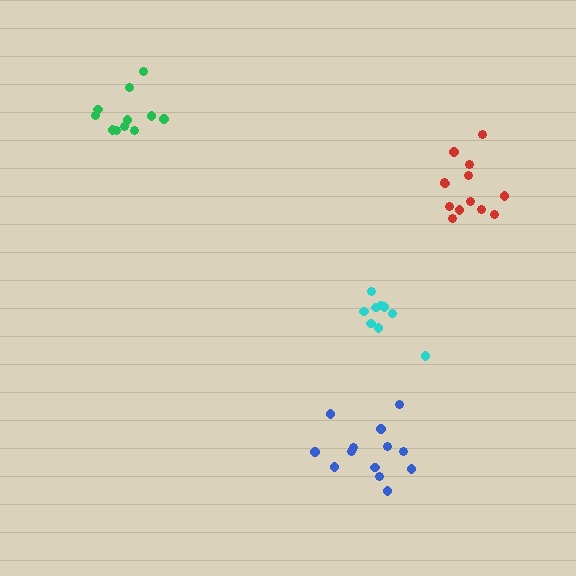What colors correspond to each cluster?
The clusters are colored: blue, cyan, red, green.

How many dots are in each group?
Group 1: 13 dots, Group 2: 9 dots, Group 3: 13 dots, Group 4: 11 dots (46 total).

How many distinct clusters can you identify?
There are 4 distinct clusters.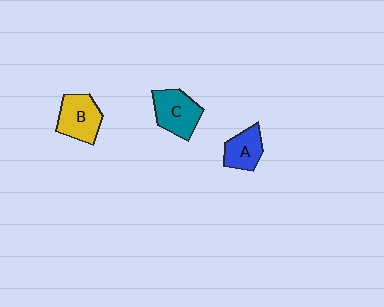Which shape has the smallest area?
Shape A (blue).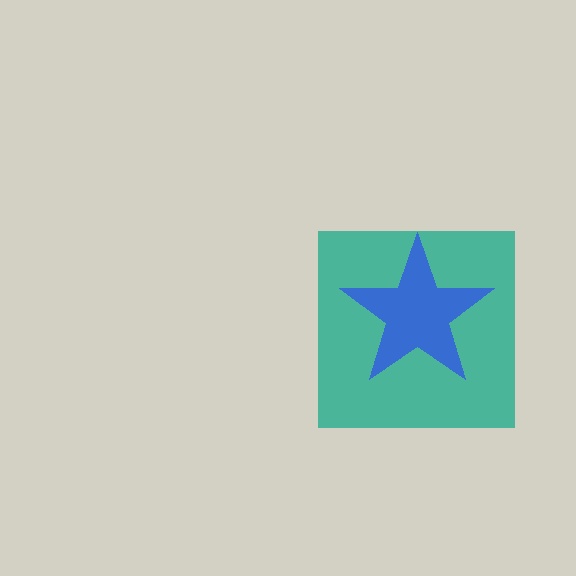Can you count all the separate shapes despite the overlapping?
Yes, there are 2 separate shapes.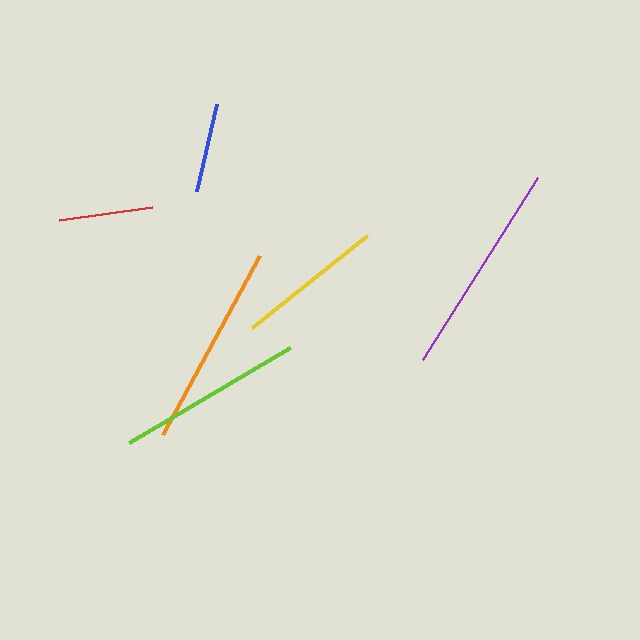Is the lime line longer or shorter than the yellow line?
The lime line is longer than the yellow line.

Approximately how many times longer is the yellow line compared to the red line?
The yellow line is approximately 1.6 times the length of the red line.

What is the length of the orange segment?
The orange segment is approximately 204 pixels long.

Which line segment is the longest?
The purple line is the longest at approximately 216 pixels.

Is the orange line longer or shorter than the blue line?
The orange line is longer than the blue line.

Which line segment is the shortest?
The blue line is the shortest at approximately 90 pixels.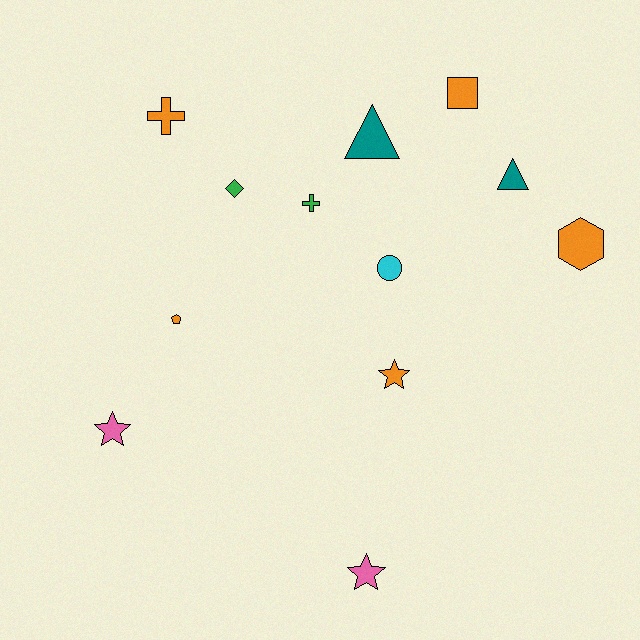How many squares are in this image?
There is 1 square.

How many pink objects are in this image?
There are 2 pink objects.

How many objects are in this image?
There are 12 objects.